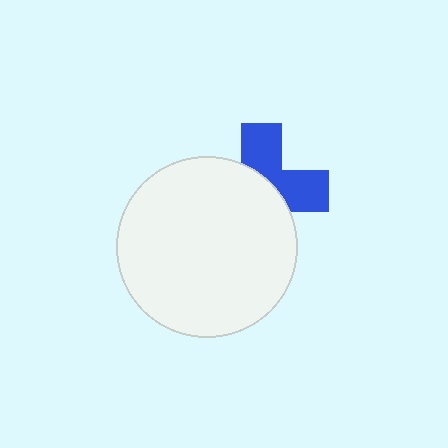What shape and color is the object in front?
The object in front is a white circle.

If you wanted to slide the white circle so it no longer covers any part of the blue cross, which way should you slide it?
Slide it toward the lower-left — that is the most direct way to separate the two shapes.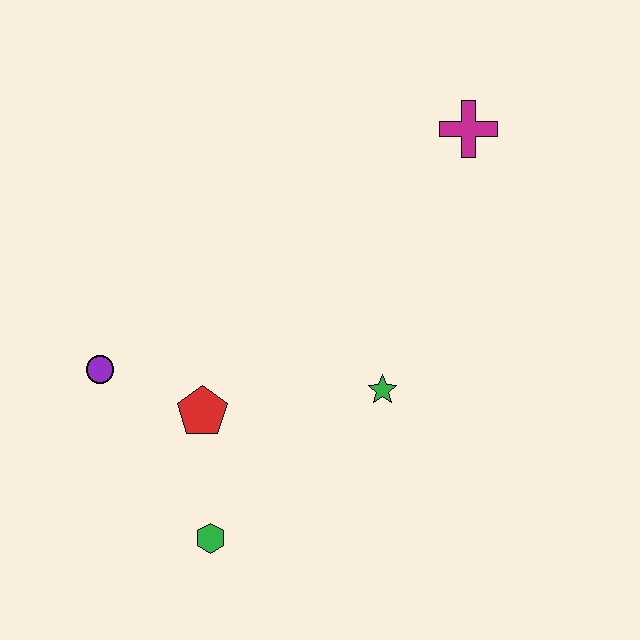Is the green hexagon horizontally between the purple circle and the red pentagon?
No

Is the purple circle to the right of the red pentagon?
No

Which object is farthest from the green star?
The purple circle is farthest from the green star.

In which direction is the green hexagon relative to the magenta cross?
The green hexagon is below the magenta cross.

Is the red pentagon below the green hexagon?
No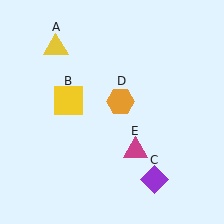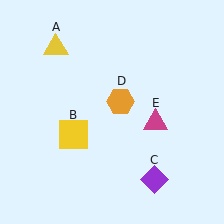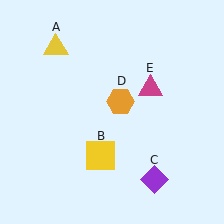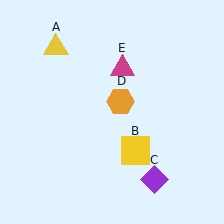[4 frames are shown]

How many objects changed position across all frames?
2 objects changed position: yellow square (object B), magenta triangle (object E).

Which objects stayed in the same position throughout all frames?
Yellow triangle (object A) and purple diamond (object C) and orange hexagon (object D) remained stationary.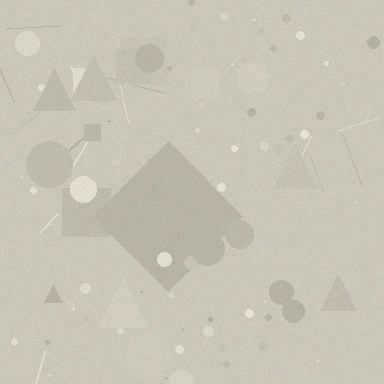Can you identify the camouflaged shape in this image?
The camouflaged shape is a diamond.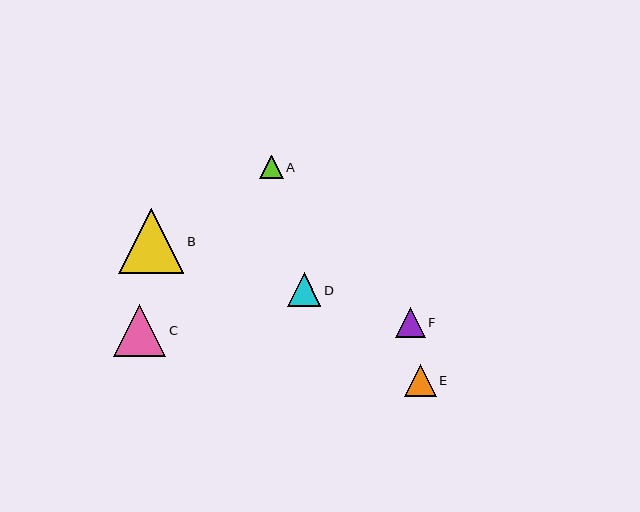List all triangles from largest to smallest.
From largest to smallest: B, C, D, E, F, A.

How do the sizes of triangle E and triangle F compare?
Triangle E and triangle F are approximately the same size.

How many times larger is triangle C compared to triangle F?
Triangle C is approximately 1.8 times the size of triangle F.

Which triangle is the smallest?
Triangle A is the smallest with a size of approximately 23 pixels.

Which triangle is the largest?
Triangle B is the largest with a size of approximately 65 pixels.